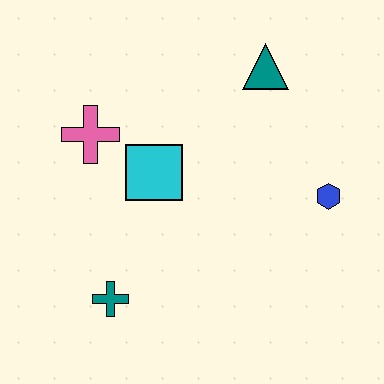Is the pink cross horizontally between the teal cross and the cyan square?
No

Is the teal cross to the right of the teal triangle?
No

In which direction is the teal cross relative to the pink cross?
The teal cross is below the pink cross.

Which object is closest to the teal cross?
The cyan square is closest to the teal cross.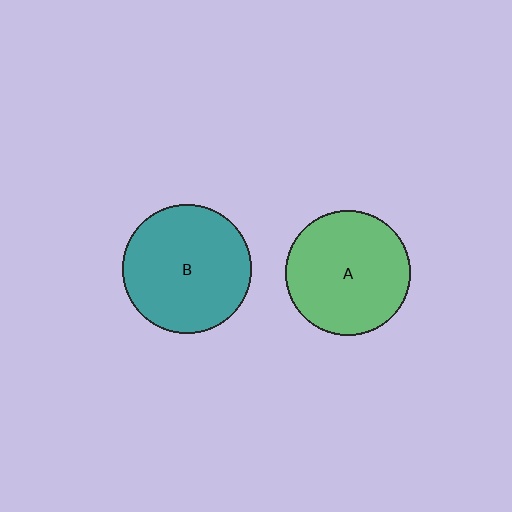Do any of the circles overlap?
No, none of the circles overlap.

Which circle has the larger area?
Circle B (teal).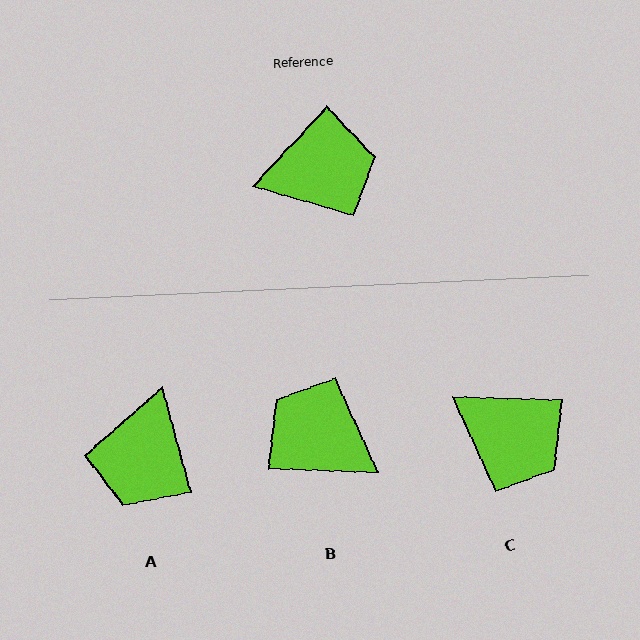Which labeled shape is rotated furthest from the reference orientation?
B, about 131 degrees away.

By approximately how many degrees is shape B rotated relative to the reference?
Approximately 131 degrees counter-clockwise.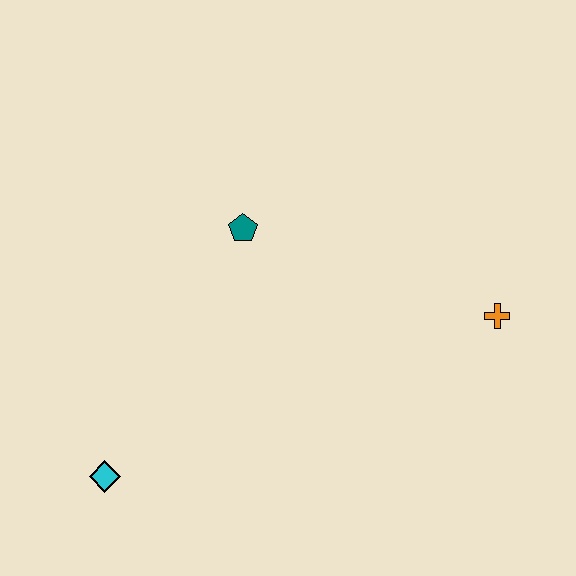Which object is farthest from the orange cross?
The cyan diamond is farthest from the orange cross.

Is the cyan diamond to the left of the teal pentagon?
Yes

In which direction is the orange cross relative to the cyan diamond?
The orange cross is to the right of the cyan diamond.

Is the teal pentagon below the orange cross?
No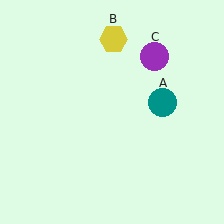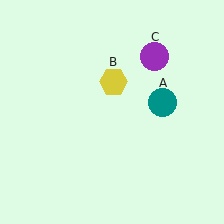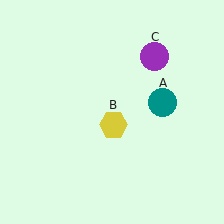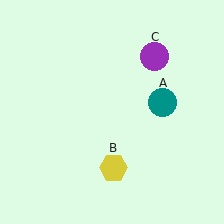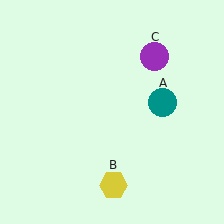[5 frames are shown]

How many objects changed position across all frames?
1 object changed position: yellow hexagon (object B).